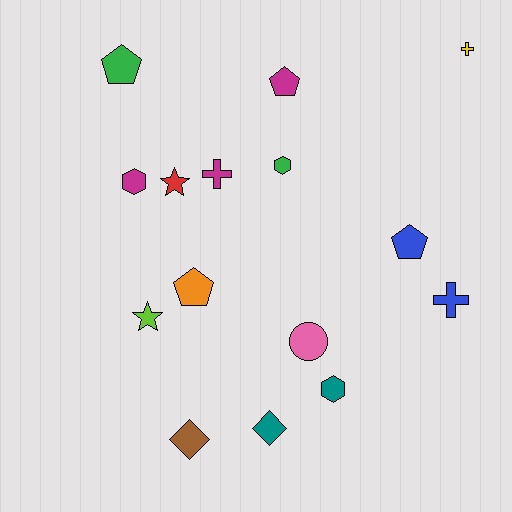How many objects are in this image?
There are 15 objects.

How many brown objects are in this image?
There is 1 brown object.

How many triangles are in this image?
There are no triangles.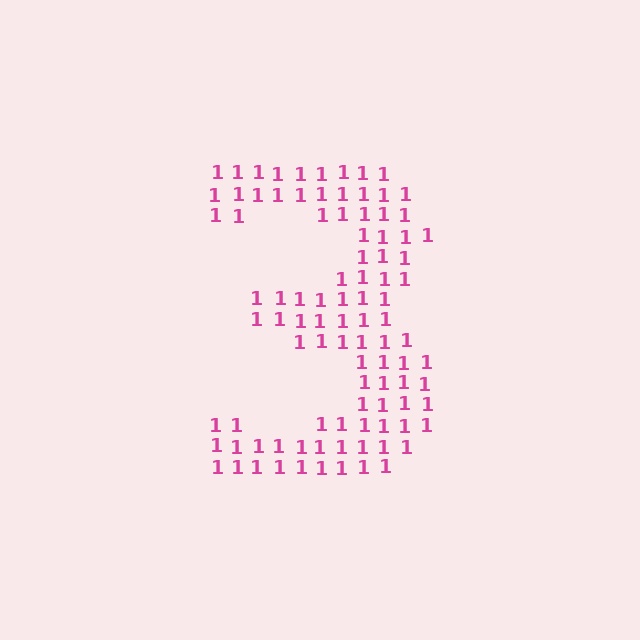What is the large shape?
The large shape is the digit 3.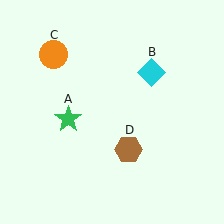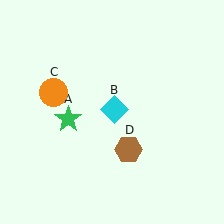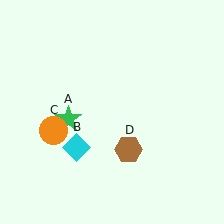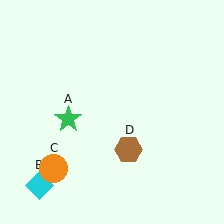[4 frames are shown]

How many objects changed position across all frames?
2 objects changed position: cyan diamond (object B), orange circle (object C).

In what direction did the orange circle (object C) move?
The orange circle (object C) moved down.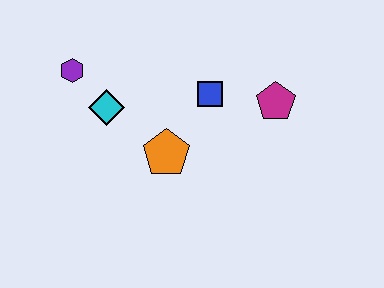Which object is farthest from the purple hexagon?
The magenta pentagon is farthest from the purple hexagon.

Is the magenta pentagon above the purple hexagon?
No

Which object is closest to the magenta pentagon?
The blue square is closest to the magenta pentagon.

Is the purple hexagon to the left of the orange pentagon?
Yes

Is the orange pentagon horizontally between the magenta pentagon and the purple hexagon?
Yes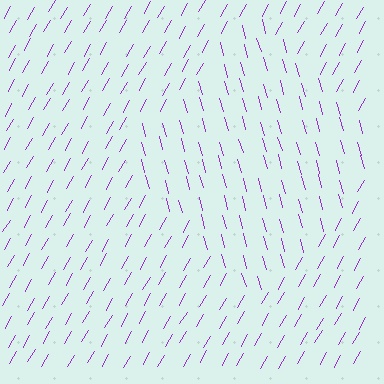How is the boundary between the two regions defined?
The boundary is defined purely by a change in line orientation (approximately 45 degrees difference). All lines are the same color and thickness.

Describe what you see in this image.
The image is filled with small purple line segments. A diamond region in the image has lines oriented differently from the surrounding lines, creating a visible texture boundary.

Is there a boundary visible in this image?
Yes, there is a texture boundary formed by a change in line orientation.